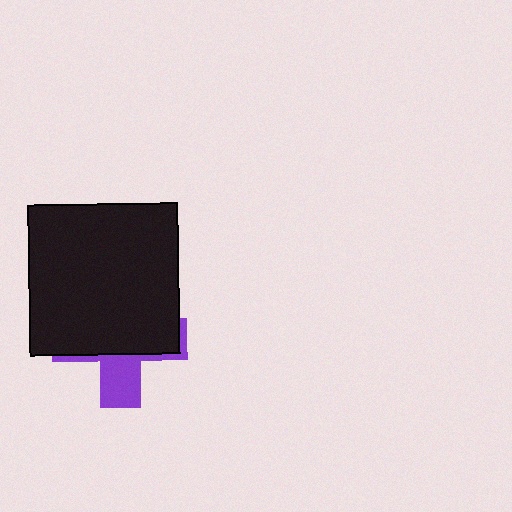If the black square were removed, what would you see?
You would see the complete purple cross.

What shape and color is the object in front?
The object in front is a black square.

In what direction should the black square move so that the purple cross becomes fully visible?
The black square should move up. That is the shortest direction to clear the overlap and leave the purple cross fully visible.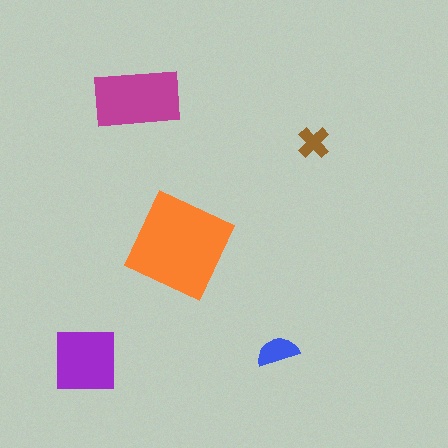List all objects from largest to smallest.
The orange diamond, the magenta rectangle, the purple square, the blue semicircle, the brown cross.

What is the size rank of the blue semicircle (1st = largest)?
4th.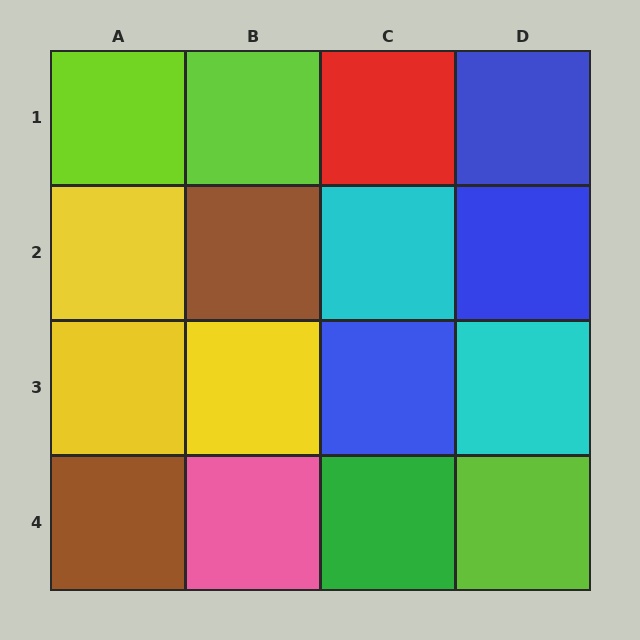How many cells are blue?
3 cells are blue.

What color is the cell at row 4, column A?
Brown.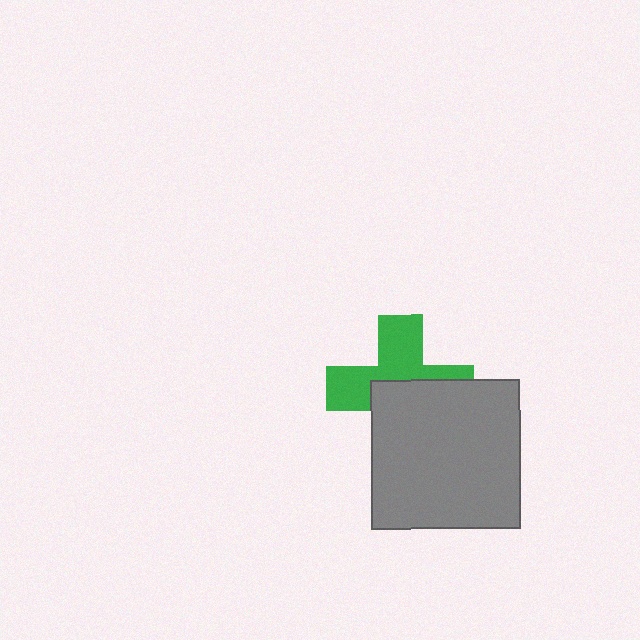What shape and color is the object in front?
The object in front is a gray square.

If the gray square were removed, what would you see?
You would see the complete green cross.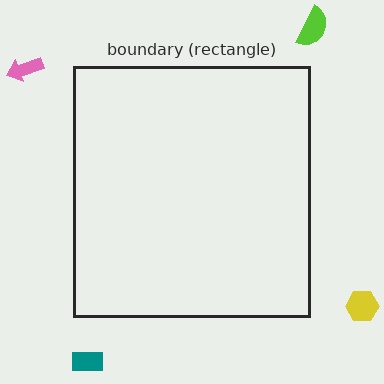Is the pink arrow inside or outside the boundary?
Outside.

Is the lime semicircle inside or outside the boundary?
Outside.